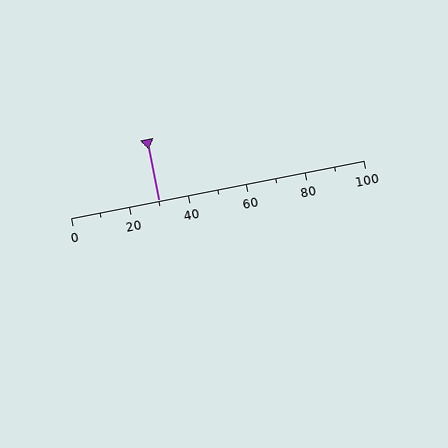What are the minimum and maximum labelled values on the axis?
The axis runs from 0 to 100.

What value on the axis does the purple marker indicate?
The marker indicates approximately 30.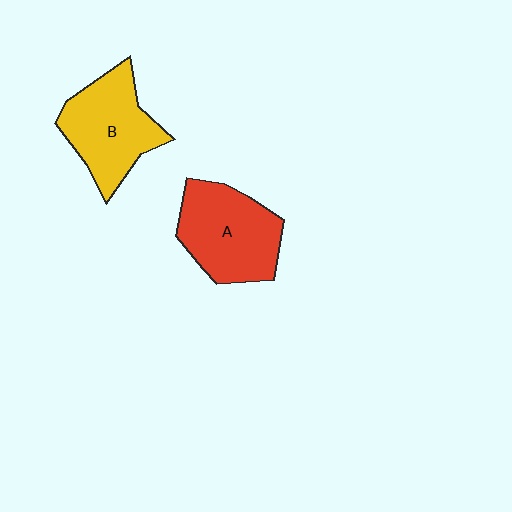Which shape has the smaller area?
Shape B (yellow).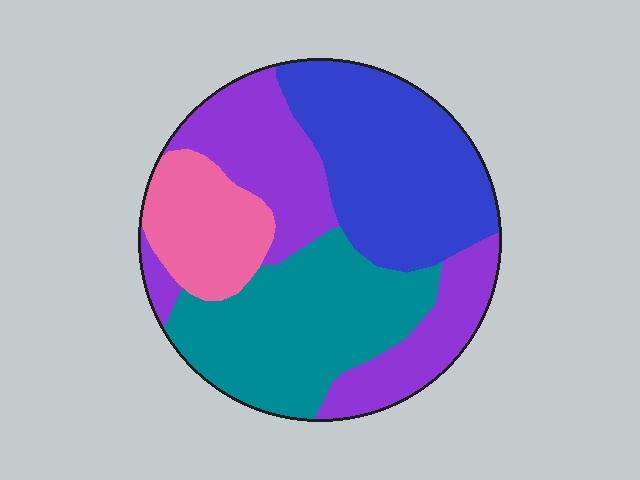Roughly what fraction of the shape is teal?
Teal takes up between a sixth and a third of the shape.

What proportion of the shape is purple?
Purple covers about 30% of the shape.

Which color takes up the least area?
Pink, at roughly 15%.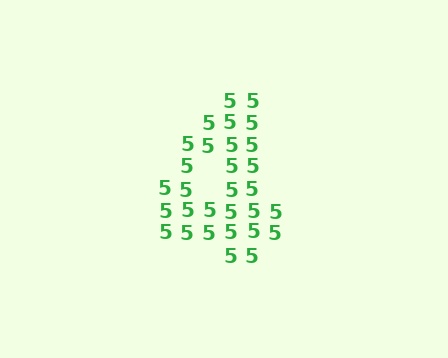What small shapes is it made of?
It is made of small digit 5's.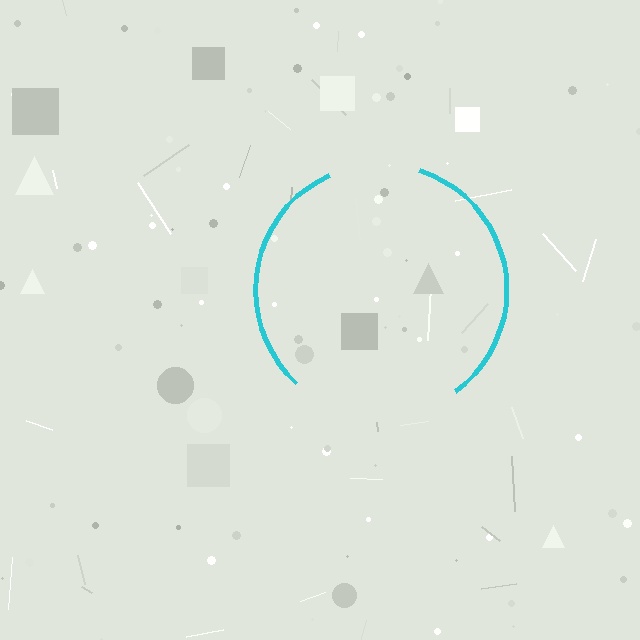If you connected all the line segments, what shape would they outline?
They would outline a circle.